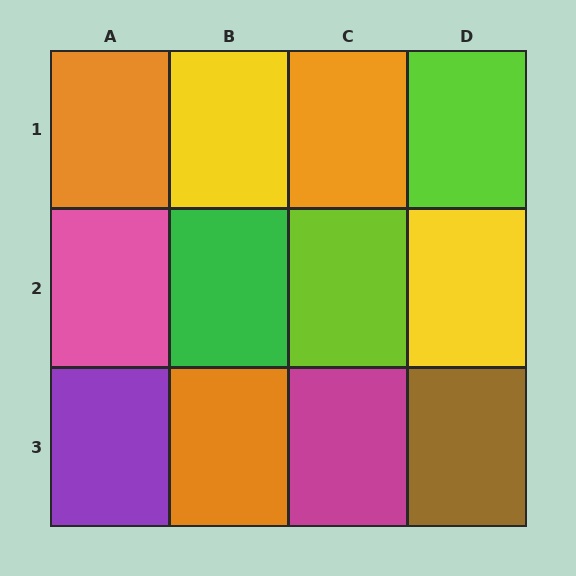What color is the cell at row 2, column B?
Green.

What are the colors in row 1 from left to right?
Orange, yellow, orange, lime.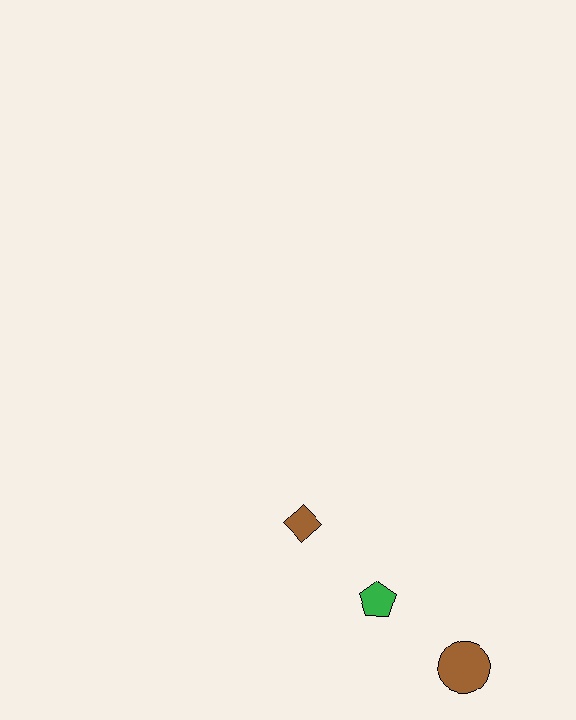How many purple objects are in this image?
There are no purple objects.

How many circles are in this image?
There is 1 circle.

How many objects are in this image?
There are 3 objects.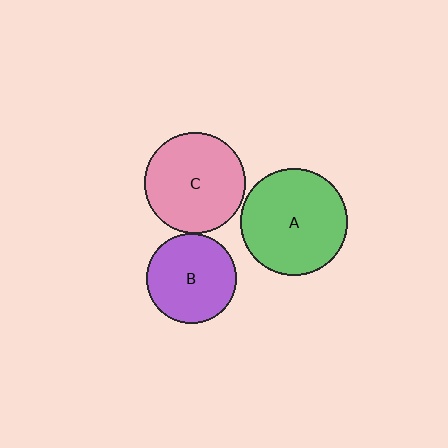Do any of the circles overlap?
No, none of the circles overlap.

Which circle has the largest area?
Circle A (green).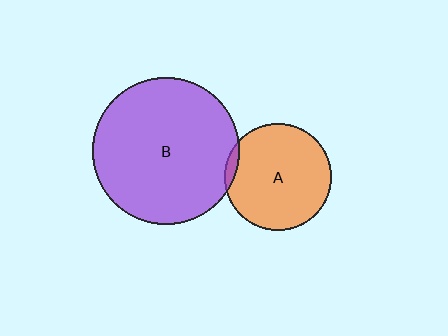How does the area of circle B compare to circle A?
Approximately 1.9 times.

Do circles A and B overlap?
Yes.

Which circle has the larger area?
Circle B (purple).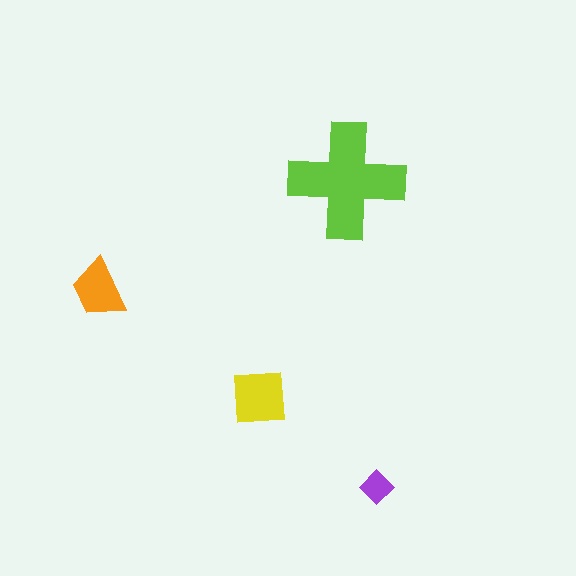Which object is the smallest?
The purple diamond.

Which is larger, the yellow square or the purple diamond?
The yellow square.